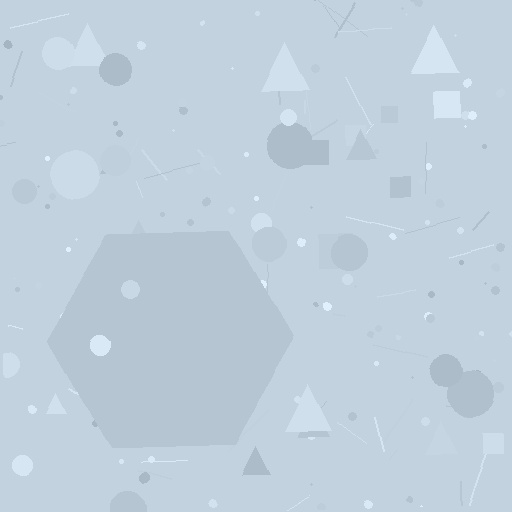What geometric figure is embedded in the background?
A hexagon is embedded in the background.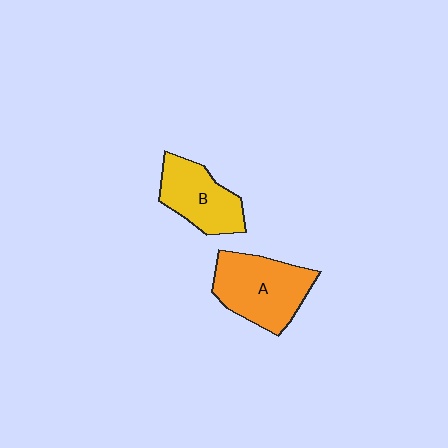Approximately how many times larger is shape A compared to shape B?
Approximately 1.3 times.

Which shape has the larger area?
Shape A (orange).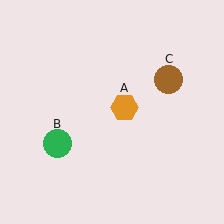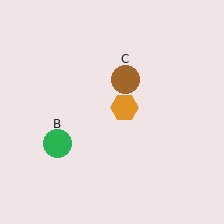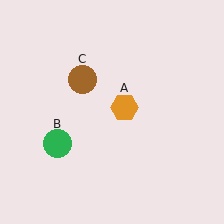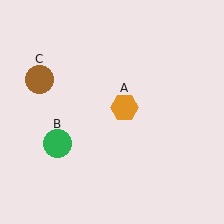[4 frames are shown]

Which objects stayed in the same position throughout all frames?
Orange hexagon (object A) and green circle (object B) remained stationary.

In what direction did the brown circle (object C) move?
The brown circle (object C) moved left.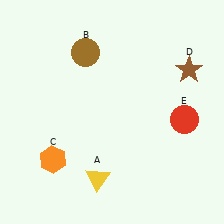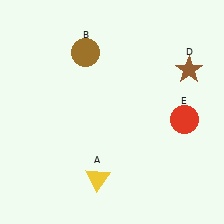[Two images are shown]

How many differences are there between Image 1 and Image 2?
There is 1 difference between the two images.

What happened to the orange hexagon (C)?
The orange hexagon (C) was removed in Image 2. It was in the bottom-left area of Image 1.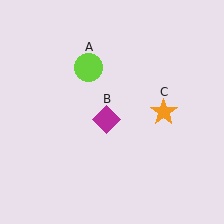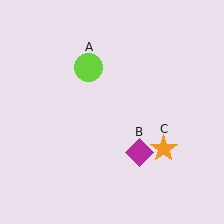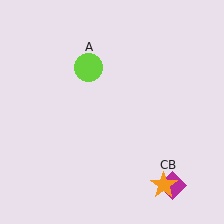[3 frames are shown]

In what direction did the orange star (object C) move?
The orange star (object C) moved down.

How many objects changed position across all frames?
2 objects changed position: magenta diamond (object B), orange star (object C).